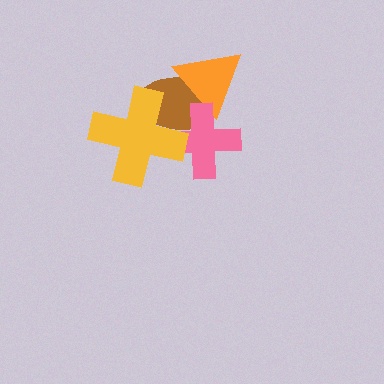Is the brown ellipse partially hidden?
Yes, it is partially covered by another shape.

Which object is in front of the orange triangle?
The pink cross is in front of the orange triangle.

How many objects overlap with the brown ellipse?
3 objects overlap with the brown ellipse.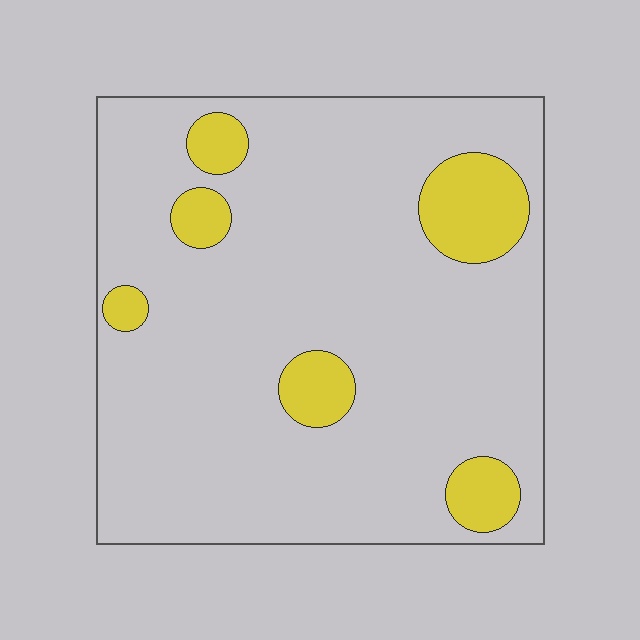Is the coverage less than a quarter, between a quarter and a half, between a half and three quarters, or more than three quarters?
Less than a quarter.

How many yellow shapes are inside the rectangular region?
6.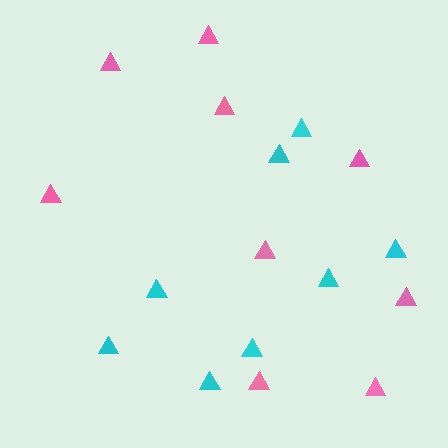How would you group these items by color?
There are 2 groups: one group of pink triangles (9) and one group of cyan triangles (8).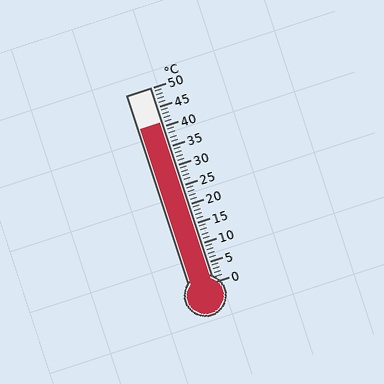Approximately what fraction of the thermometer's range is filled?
The thermometer is filled to approximately 80% of its range.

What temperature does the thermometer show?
The thermometer shows approximately 41°C.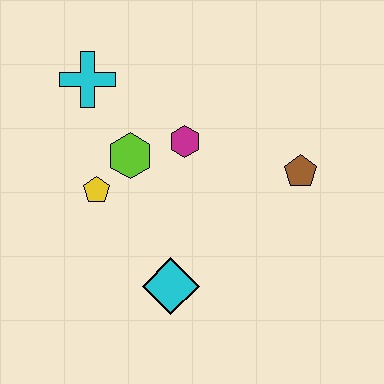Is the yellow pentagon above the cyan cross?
No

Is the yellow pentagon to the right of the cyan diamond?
No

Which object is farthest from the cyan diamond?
The cyan cross is farthest from the cyan diamond.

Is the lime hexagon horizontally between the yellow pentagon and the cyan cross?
No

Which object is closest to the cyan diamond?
The yellow pentagon is closest to the cyan diamond.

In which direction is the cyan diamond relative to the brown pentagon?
The cyan diamond is to the left of the brown pentagon.